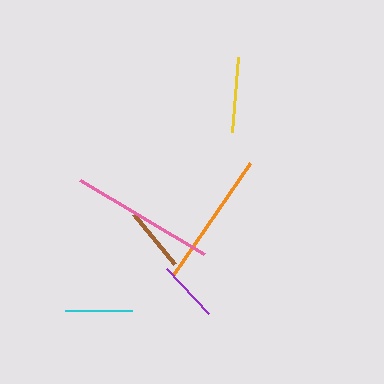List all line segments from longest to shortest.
From longest to shortest: pink, orange, yellow, cyan, brown, purple.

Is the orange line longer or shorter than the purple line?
The orange line is longer than the purple line.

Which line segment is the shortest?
The purple line is the shortest at approximately 61 pixels.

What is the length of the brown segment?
The brown segment is approximately 64 pixels long.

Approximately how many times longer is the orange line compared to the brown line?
The orange line is approximately 2.1 times the length of the brown line.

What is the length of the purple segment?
The purple segment is approximately 61 pixels long.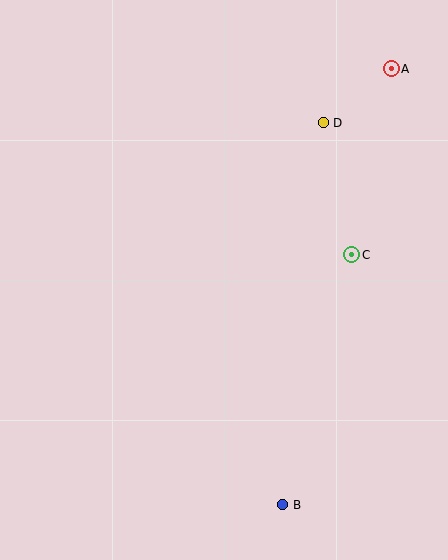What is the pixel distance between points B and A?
The distance between B and A is 449 pixels.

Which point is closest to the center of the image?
Point C at (352, 255) is closest to the center.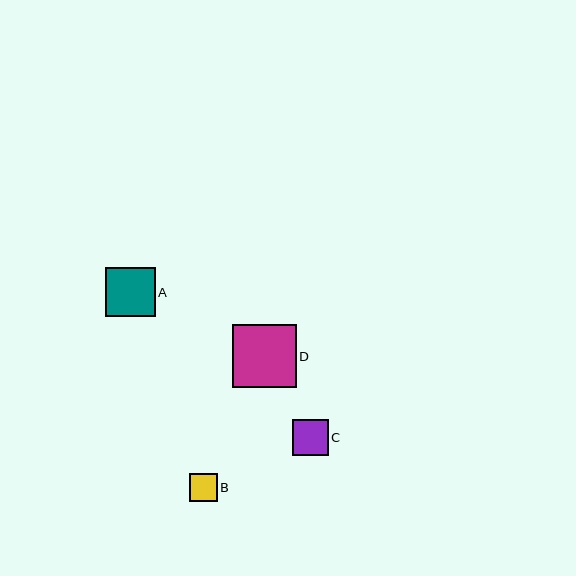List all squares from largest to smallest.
From largest to smallest: D, A, C, B.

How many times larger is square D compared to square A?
Square D is approximately 1.3 times the size of square A.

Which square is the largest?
Square D is the largest with a size of approximately 64 pixels.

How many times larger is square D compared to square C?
Square D is approximately 1.8 times the size of square C.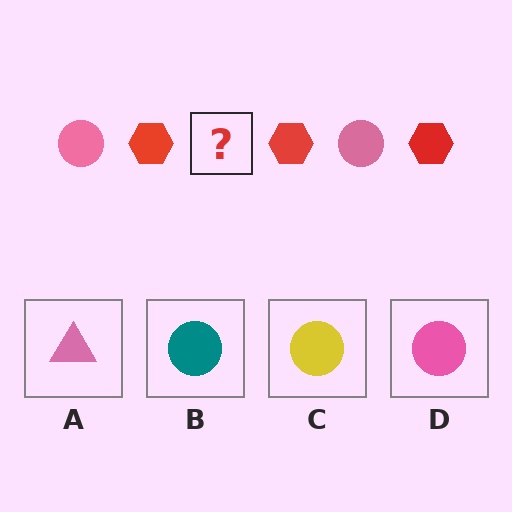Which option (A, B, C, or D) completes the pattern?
D.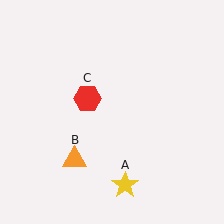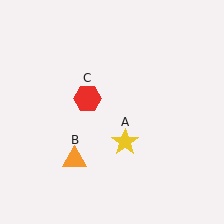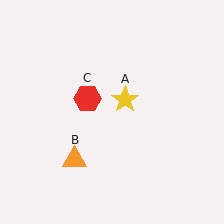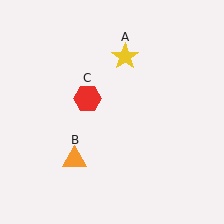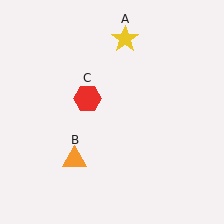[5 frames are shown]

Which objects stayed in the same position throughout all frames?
Orange triangle (object B) and red hexagon (object C) remained stationary.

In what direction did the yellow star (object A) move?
The yellow star (object A) moved up.